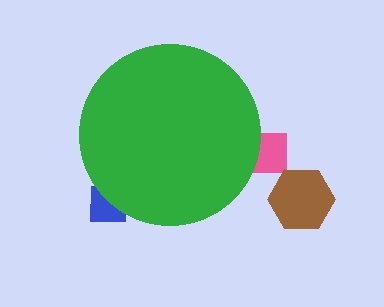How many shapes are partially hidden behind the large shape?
2 shapes are partially hidden.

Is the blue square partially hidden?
Yes, the blue square is partially hidden behind the green circle.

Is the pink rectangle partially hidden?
Yes, the pink rectangle is partially hidden behind the green circle.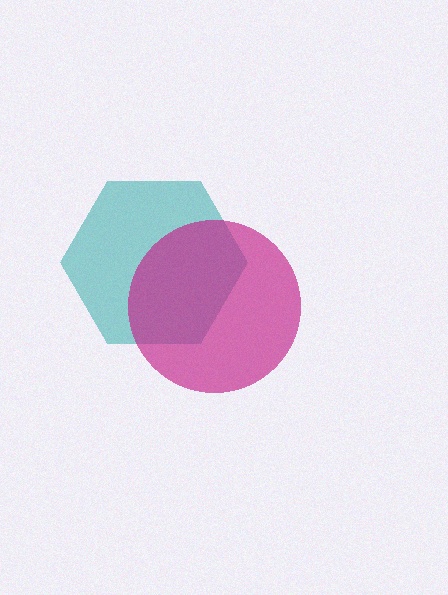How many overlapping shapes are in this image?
There are 2 overlapping shapes in the image.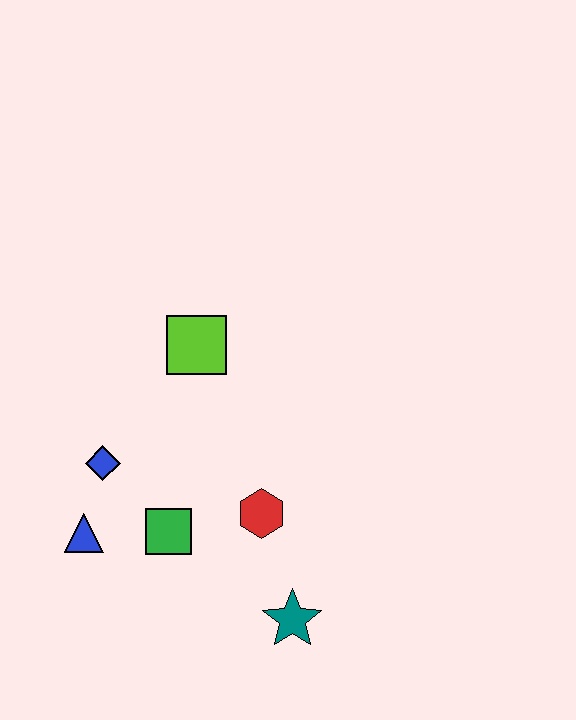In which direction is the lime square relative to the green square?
The lime square is above the green square.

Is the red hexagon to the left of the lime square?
No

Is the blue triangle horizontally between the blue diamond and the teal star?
No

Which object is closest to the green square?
The blue triangle is closest to the green square.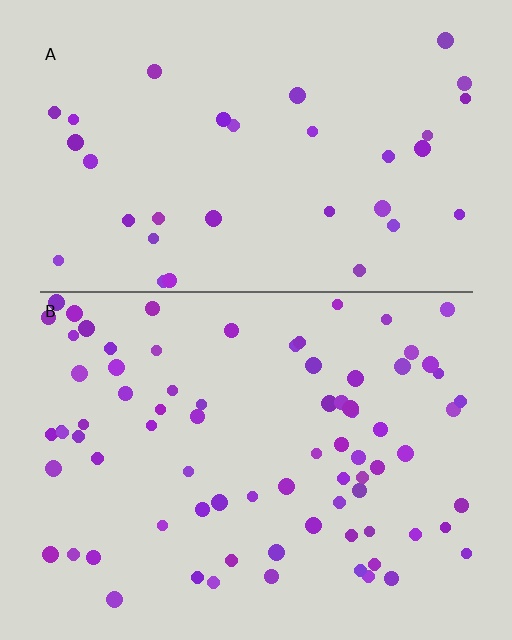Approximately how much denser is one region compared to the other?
Approximately 2.4× — region B over region A.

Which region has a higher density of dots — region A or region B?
B (the bottom).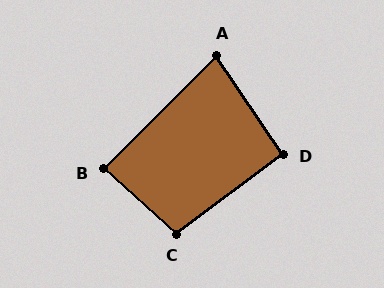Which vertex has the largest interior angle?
C, at approximately 101 degrees.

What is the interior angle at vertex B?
Approximately 87 degrees (approximately right).